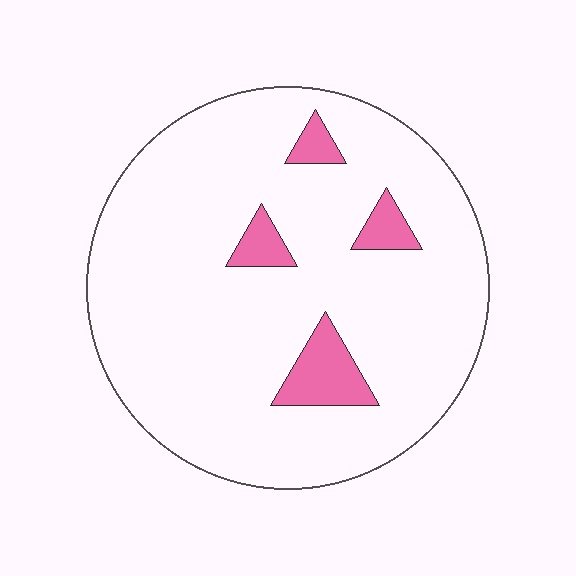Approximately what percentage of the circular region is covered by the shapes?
Approximately 10%.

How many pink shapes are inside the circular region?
4.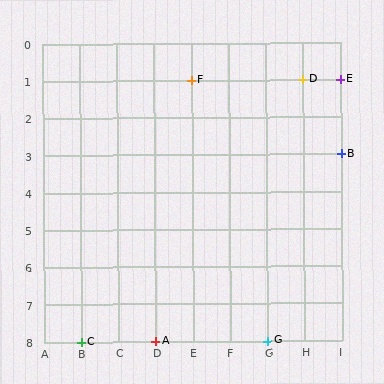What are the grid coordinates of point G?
Point G is at grid coordinates (G, 8).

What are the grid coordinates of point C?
Point C is at grid coordinates (B, 8).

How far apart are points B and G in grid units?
Points B and G are 2 columns and 5 rows apart (about 5.4 grid units diagonally).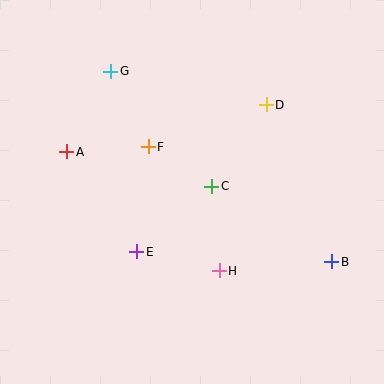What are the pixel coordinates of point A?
Point A is at (67, 152).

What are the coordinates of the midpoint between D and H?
The midpoint between D and H is at (243, 188).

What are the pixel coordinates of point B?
Point B is at (332, 262).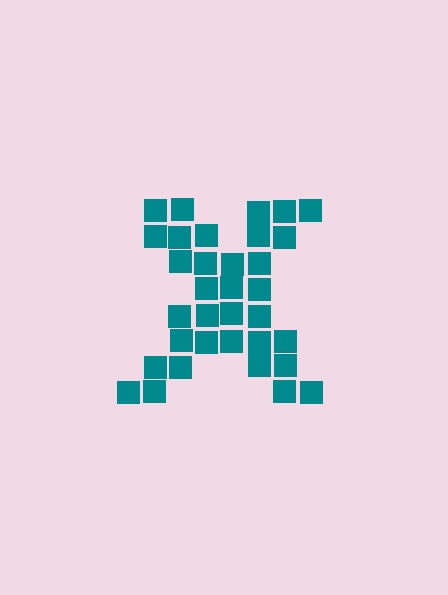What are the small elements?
The small elements are squares.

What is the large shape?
The large shape is the letter X.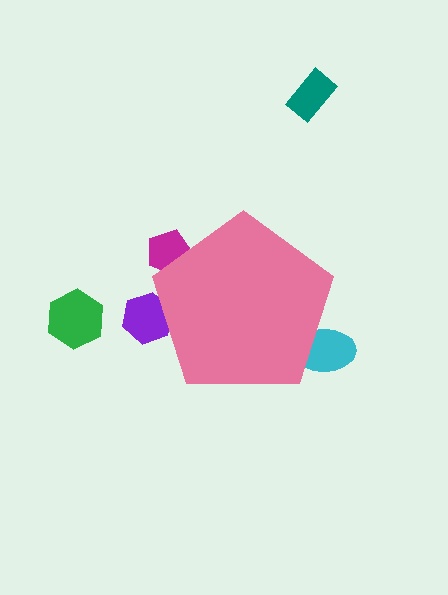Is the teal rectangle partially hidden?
No, the teal rectangle is fully visible.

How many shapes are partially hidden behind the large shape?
3 shapes are partially hidden.